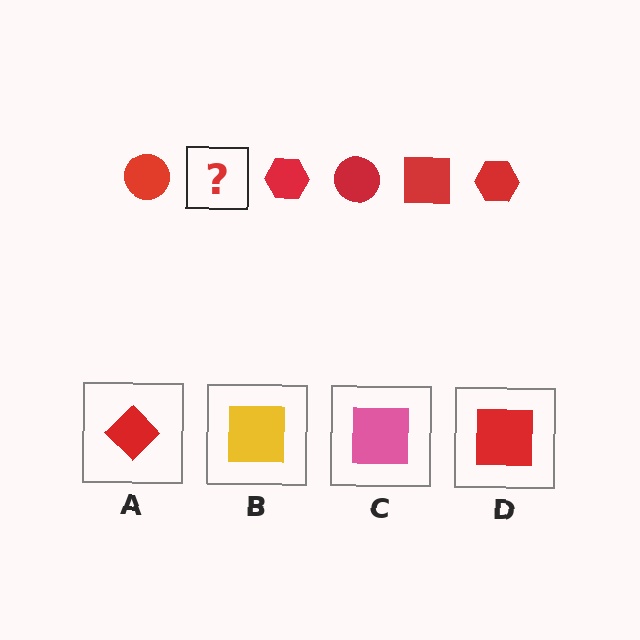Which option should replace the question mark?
Option D.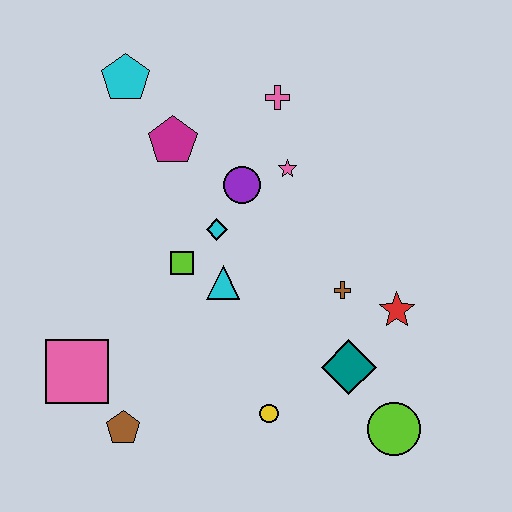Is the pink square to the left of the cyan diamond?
Yes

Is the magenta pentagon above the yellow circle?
Yes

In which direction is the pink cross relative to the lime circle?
The pink cross is above the lime circle.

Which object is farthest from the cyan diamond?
The lime circle is farthest from the cyan diamond.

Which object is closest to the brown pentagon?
The pink square is closest to the brown pentagon.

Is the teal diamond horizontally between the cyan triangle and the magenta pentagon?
No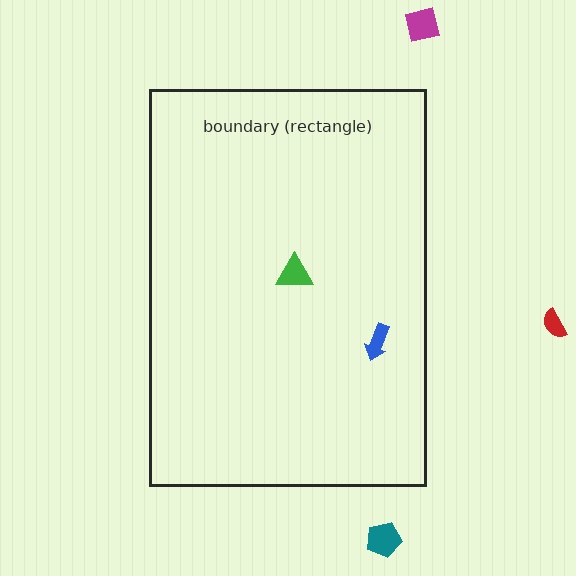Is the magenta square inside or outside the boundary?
Outside.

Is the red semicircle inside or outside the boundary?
Outside.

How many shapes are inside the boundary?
2 inside, 3 outside.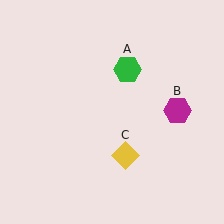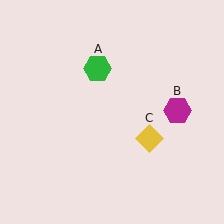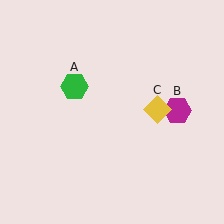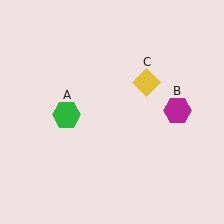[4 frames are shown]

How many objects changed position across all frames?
2 objects changed position: green hexagon (object A), yellow diamond (object C).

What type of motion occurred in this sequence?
The green hexagon (object A), yellow diamond (object C) rotated counterclockwise around the center of the scene.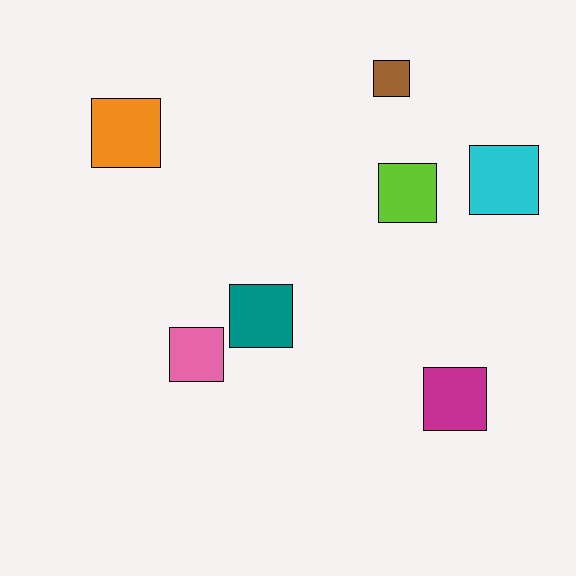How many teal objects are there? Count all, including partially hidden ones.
There is 1 teal object.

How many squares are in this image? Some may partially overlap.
There are 7 squares.